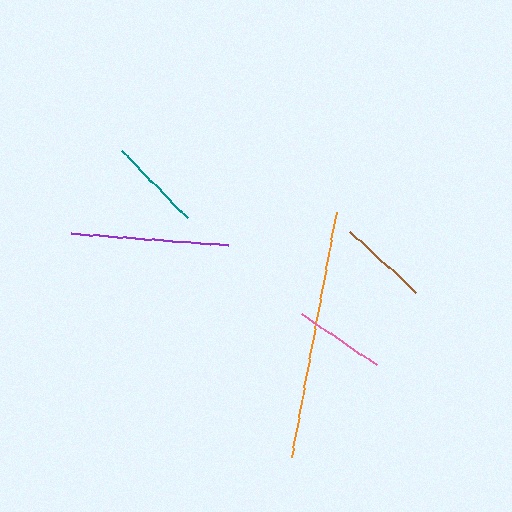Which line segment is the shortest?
The brown line is the shortest at approximately 89 pixels.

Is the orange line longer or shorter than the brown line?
The orange line is longer than the brown line.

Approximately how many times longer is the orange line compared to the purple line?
The orange line is approximately 1.6 times the length of the purple line.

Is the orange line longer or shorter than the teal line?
The orange line is longer than the teal line.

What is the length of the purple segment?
The purple segment is approximately 157 pixels long.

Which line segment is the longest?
The orange line is the longest at approximately 248 pixels.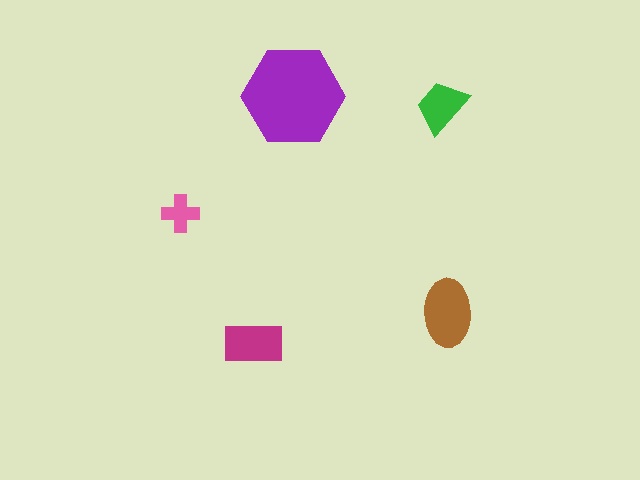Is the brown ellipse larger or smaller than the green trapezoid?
Larger.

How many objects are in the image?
There are 5 objects in the image.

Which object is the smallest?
The pink cross.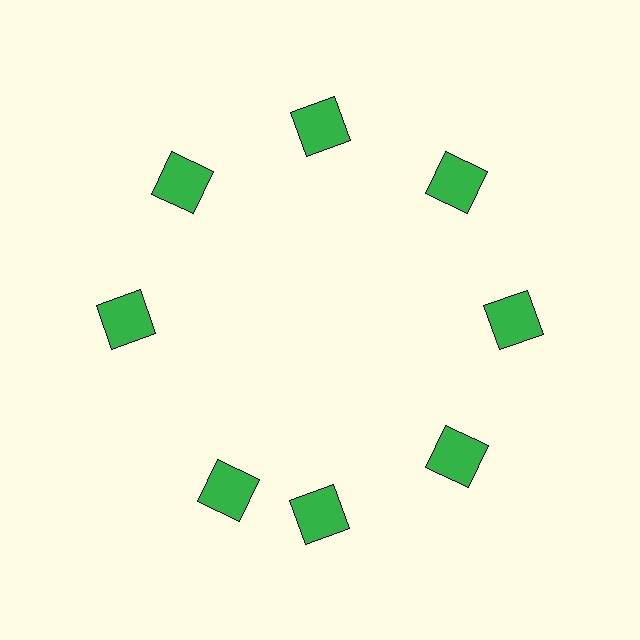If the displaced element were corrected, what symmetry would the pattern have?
It would have 8-fold rotational symmetry — the pattern would map onto itself every 45 degrees.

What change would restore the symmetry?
The symmetry would be restored by rotating it back into even spacing with its neighbors so that all 8 squares sit at equal angles and equal distance from the center.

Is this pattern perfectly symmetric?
No. The 8 green squares are arranged in a ring, but one element near the 8 o'clock position is rotated out of alignment along the ring, breaking the 8-fold rotational symmetry.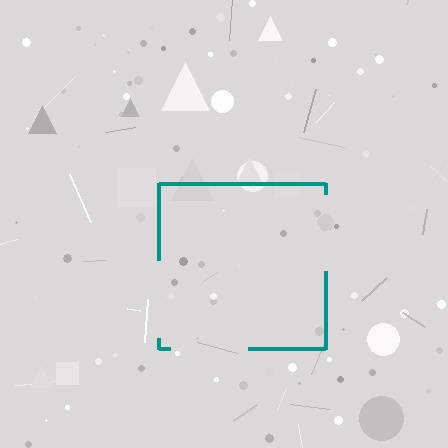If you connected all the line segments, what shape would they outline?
They would outline a square.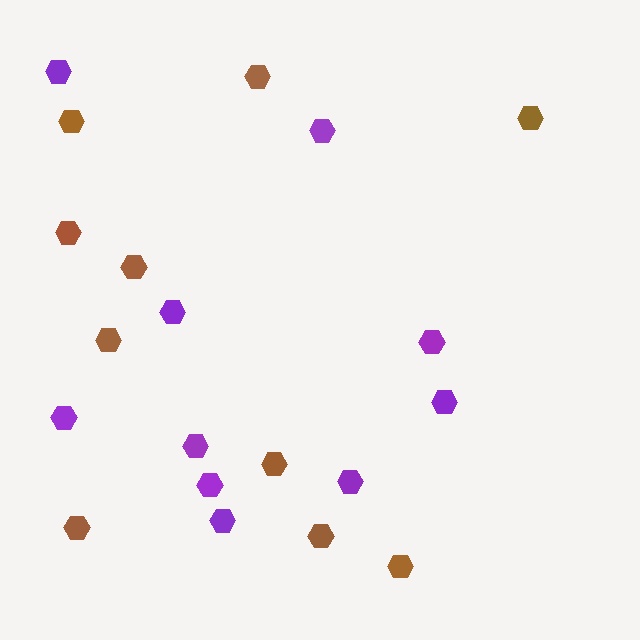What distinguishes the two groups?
There are 2 groups: one group of brown hexagons (10) and one group of purple hexagons (10).